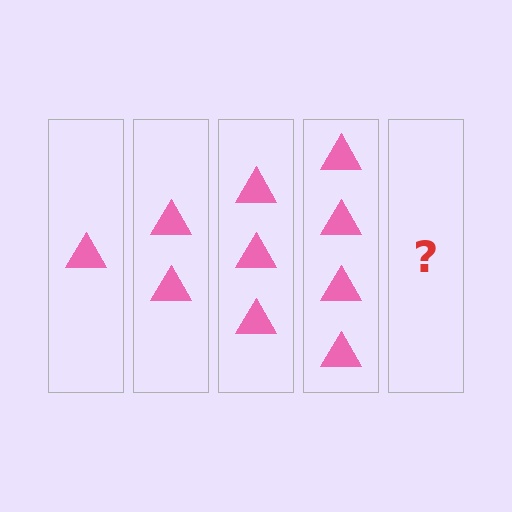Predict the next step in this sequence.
The next step is 5 triangles.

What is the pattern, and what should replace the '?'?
The pattern is that each step adds one more triangle. The '?' should be 5 triangles.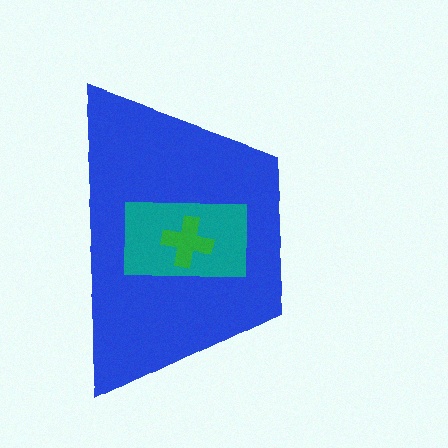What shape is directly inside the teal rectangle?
The green cross.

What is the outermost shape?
The blue trapezoid.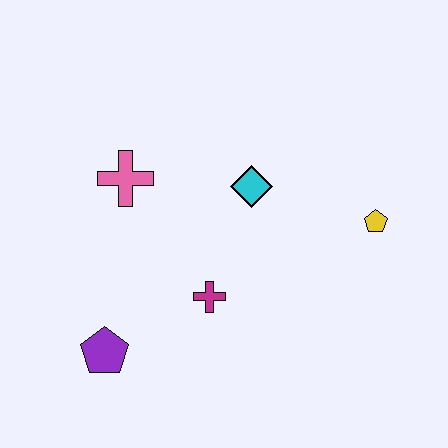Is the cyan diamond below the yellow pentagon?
No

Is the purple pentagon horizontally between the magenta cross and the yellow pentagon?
No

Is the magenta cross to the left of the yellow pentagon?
Yes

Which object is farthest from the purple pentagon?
The yellow pentagon is farthest from the purple pentagon.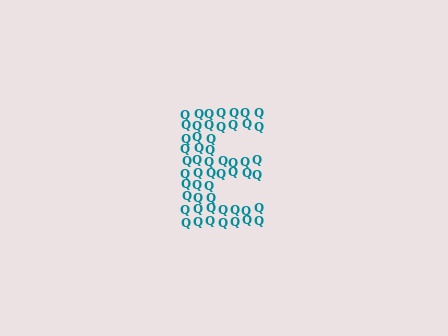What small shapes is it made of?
It is made of small letter Q's.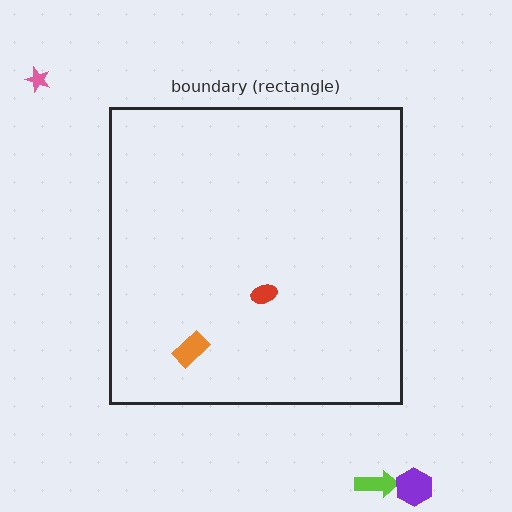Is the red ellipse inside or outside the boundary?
Inside.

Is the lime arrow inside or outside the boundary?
Outside.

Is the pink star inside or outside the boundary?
Outside.